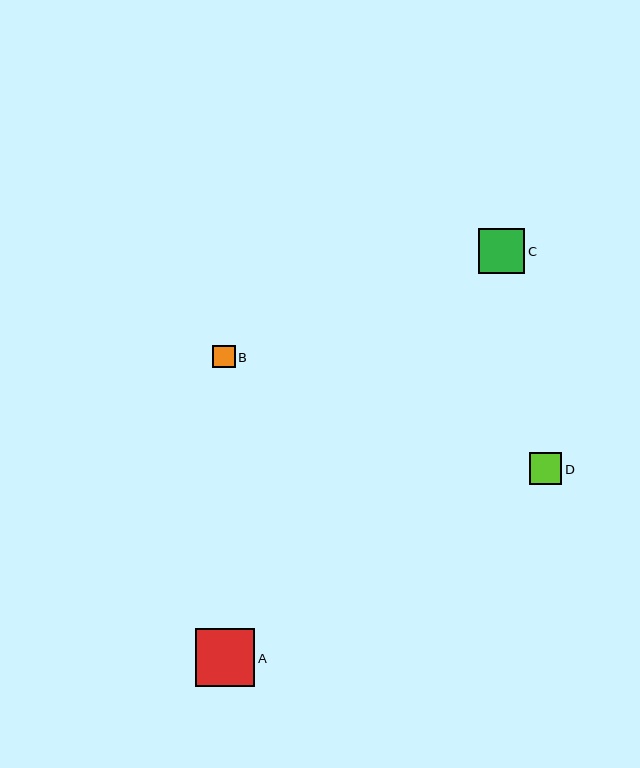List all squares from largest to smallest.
From largest to smallest: A, C, D, B.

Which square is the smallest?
Square B is the smallest with a size of approximately 23 pixels.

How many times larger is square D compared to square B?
Square D is approximately 1.4 times the size of square B.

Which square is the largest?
Square A is the largest with a size of approximately 59 pixels.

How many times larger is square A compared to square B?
Square A is approximately 2.6 times the size of square B.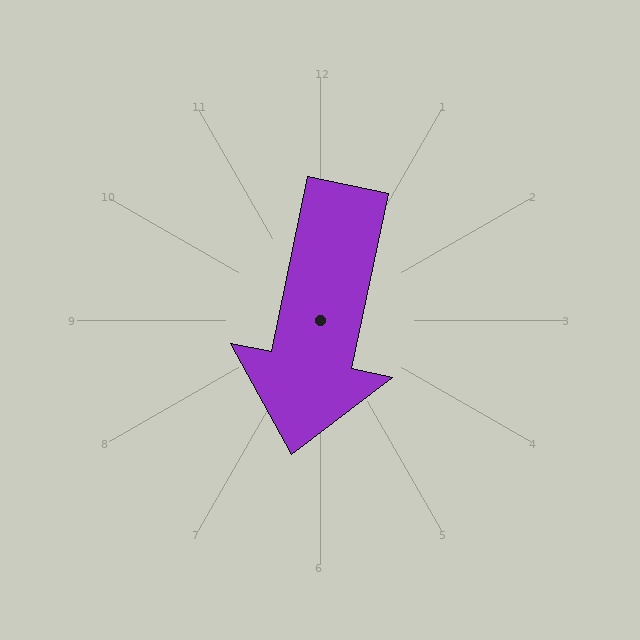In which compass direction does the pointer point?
South.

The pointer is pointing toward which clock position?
Roughly 6 o'clock.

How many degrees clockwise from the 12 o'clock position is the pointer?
Approximately 192 degrees.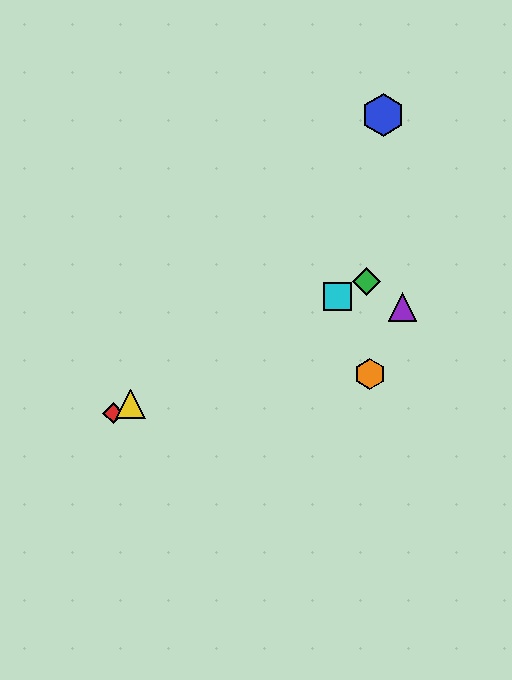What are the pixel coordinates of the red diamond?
The red diamond is at (113, 413).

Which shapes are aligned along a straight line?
The red diamond, the green diamond, the yellow triangle, the cyan square are aligned along a straight line.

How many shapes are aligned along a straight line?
4 shapes (the red diamond, the green diamond, the yellow triangle, the cyan square) are aligned along a straight line.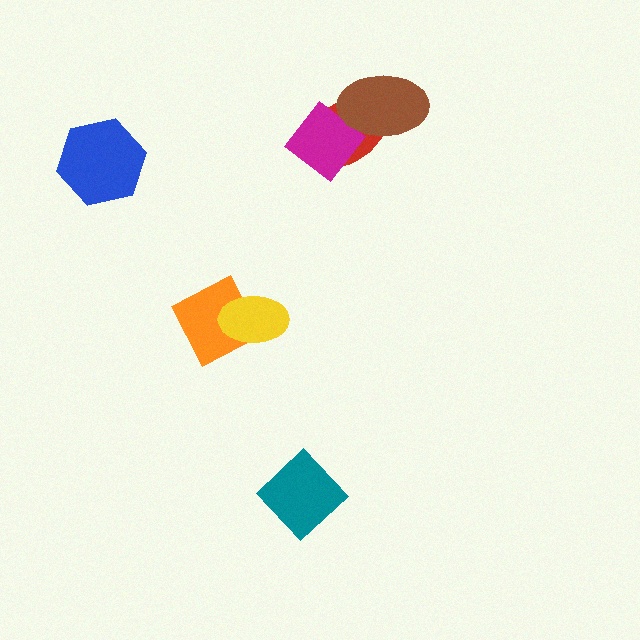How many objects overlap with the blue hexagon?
0 objects overlap with the blue hexagon.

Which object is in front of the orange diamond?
The yellow ellipse is in front of the orange diamond.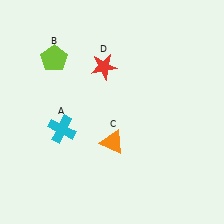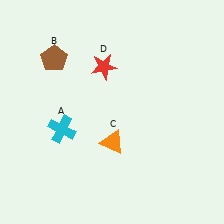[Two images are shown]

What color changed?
The pentagon (B) changed from lime in Image 1 to brown in Image 2.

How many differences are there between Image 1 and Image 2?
There is 1 difference between the two images.